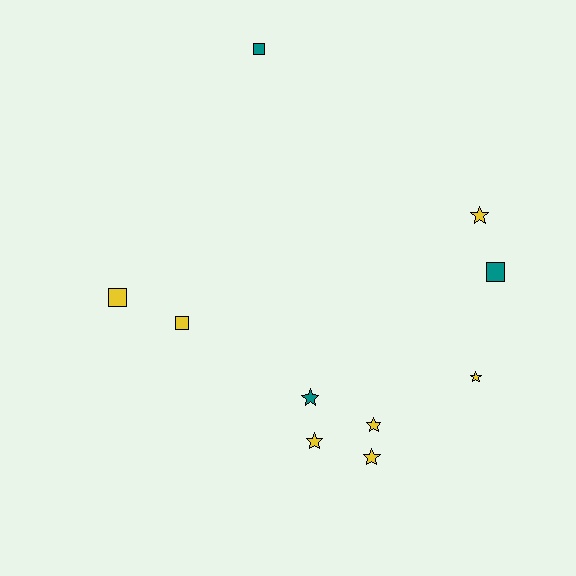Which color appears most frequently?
Yellow, with 7 objects.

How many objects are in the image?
There are 10 objects.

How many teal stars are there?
There is 1 teal star.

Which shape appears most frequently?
Star, with 6 objects.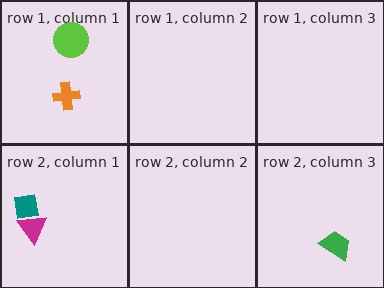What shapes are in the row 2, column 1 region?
The magenta triangle, the teal square.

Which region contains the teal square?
The row 2, column 1 region.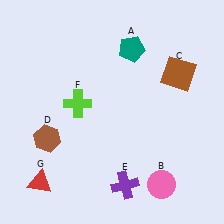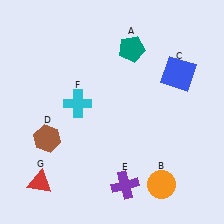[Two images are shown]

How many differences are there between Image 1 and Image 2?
There are 3 differences between the two images.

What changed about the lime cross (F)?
In Image 1, F is lime. In Image 2, it changed to cyan.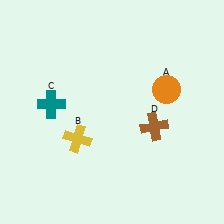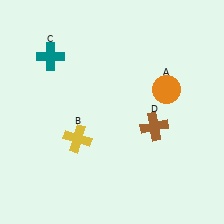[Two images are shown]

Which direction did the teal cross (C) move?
The teal cross (C) moved up.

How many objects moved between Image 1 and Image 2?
1 object moved between the two images.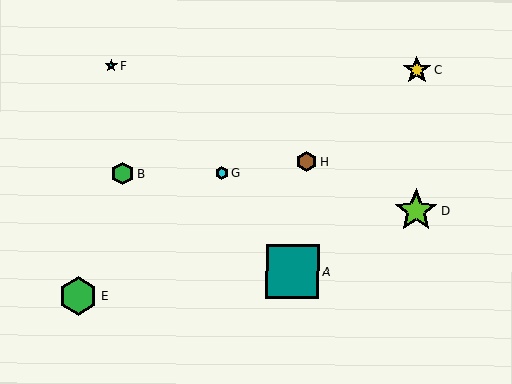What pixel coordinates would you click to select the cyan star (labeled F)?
Click at (111, 66) to select the cyan star F.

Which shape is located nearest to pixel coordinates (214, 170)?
The cyan hexagon (labeled G) at (222, 173) is nearest to that location.